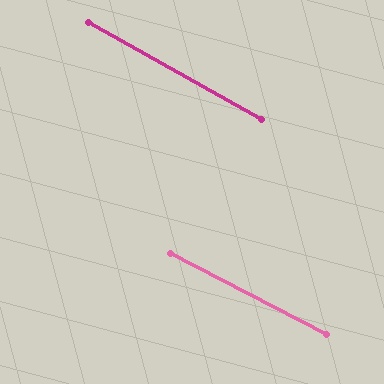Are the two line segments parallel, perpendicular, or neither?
Parallel — their directions differ by only 2.0°.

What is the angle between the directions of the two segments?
Approximately 2 degrees.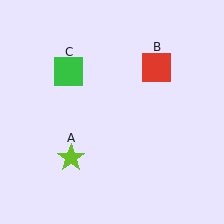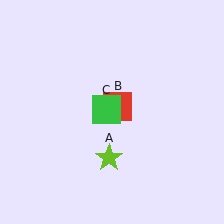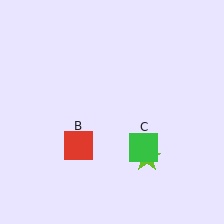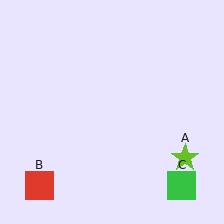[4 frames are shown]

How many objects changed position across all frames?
3 objects changed position: lime star (object A), red square (object B), green square (object C).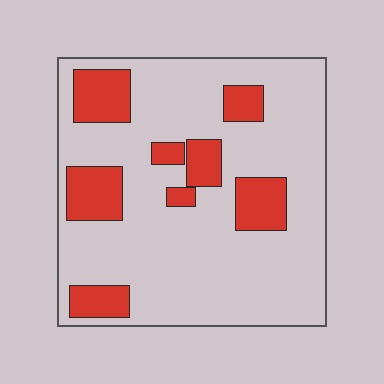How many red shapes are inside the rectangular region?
8.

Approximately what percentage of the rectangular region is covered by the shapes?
Approximately 20%.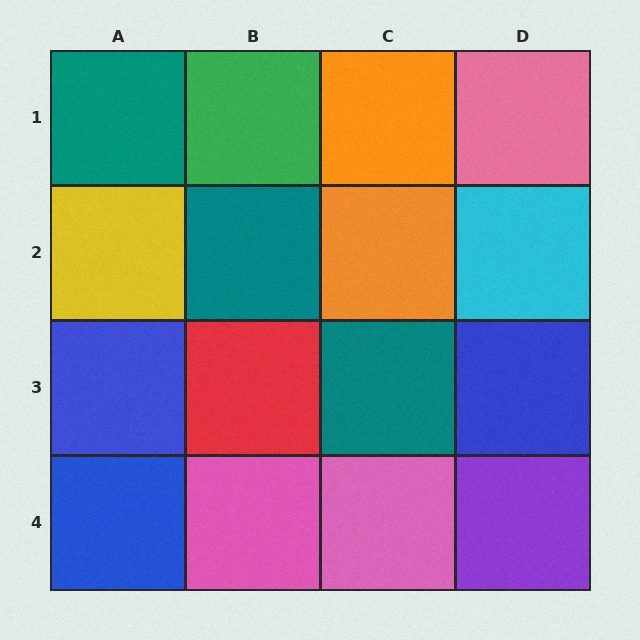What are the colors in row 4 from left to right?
Blue, pink, pink, purple.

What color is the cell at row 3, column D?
Blue.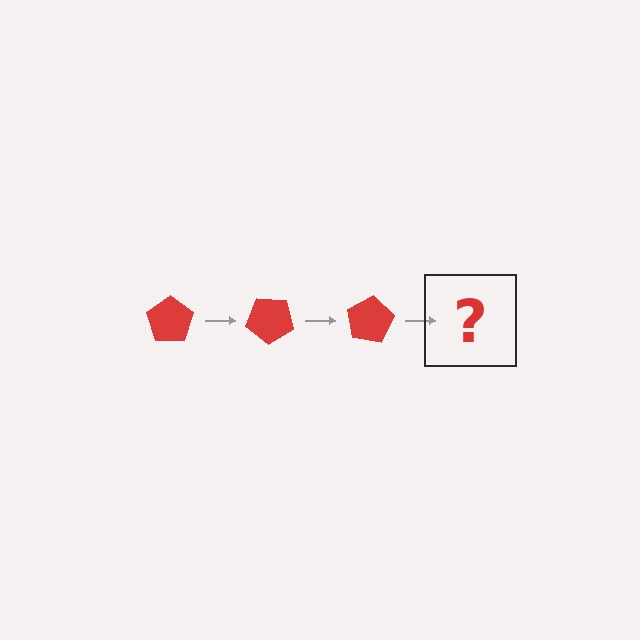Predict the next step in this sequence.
The next step is a red pentagon rotated 120 degrees.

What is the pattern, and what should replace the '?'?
The pattern is that the pentagon rotates 40 degrees each step. The '?' should be a red pentagon rotated 120 degrees.